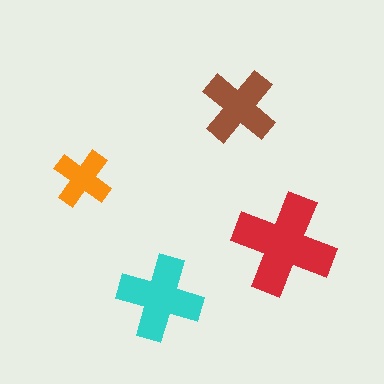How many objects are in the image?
There are 4 objects in the image.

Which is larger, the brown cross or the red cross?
The red one.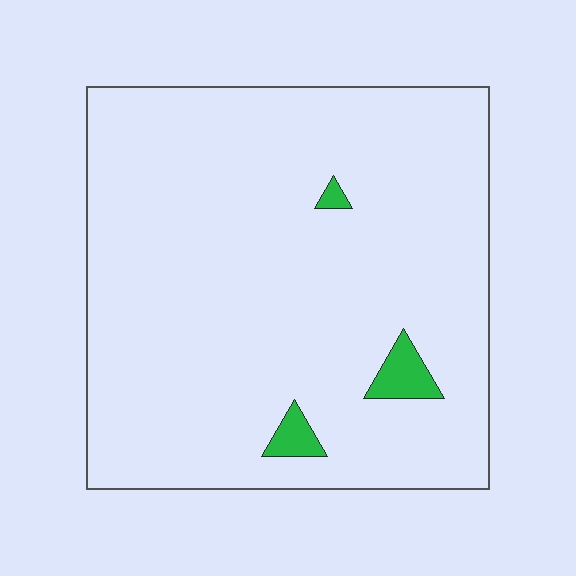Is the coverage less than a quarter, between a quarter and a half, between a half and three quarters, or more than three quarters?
Less than a quarter.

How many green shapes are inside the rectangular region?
3.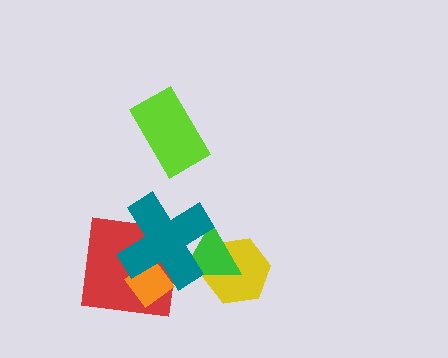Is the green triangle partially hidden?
Yes, it is partially covered by another shape.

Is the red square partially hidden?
Yes, it is partially covered by another shape.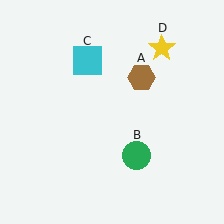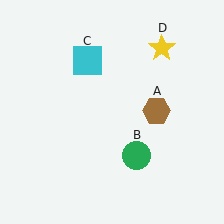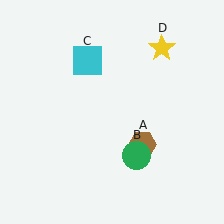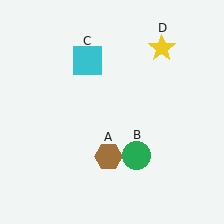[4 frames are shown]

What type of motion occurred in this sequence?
The brown hexagon (object A) rotated clockwise around the center of the scene.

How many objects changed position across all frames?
1 object changed position: brown hexagon (object A).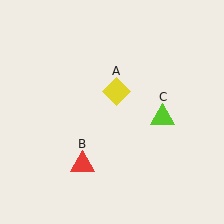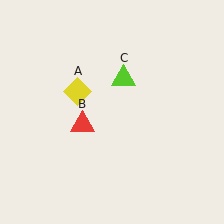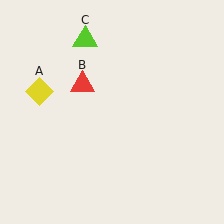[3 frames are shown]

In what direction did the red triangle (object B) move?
The red triangle (object B) moved up.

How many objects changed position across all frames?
3 objects changed position: yellow diamond (object A), red triangle (object B), lime triangle (object C).